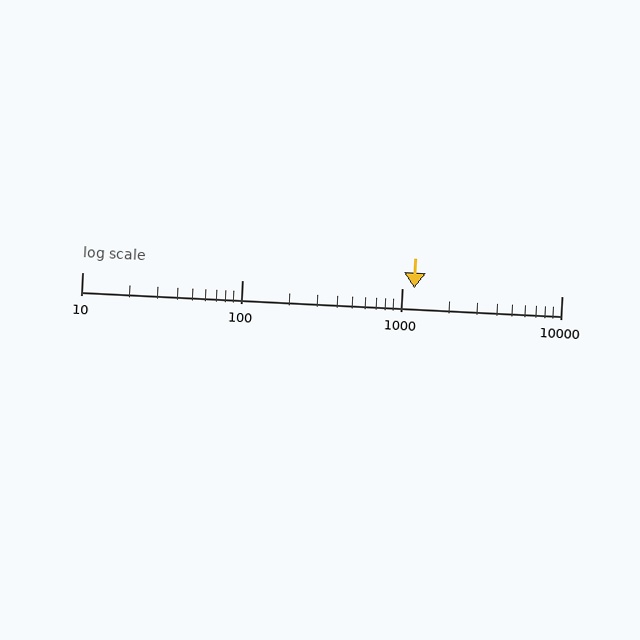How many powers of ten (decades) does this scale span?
The scale spans 3 decades, from 10 to 10000.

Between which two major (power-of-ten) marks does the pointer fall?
The pointer is between 1000 and 10000.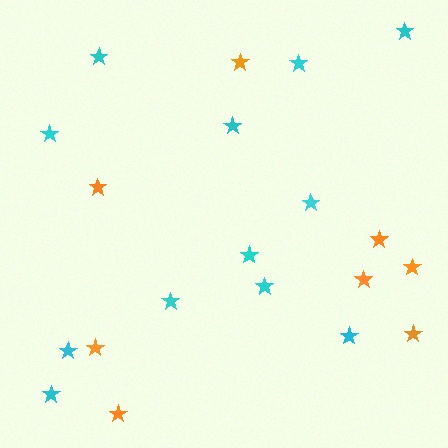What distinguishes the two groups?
There are 2 groups: one group of cyan stars (12) and one group of orange stars (8).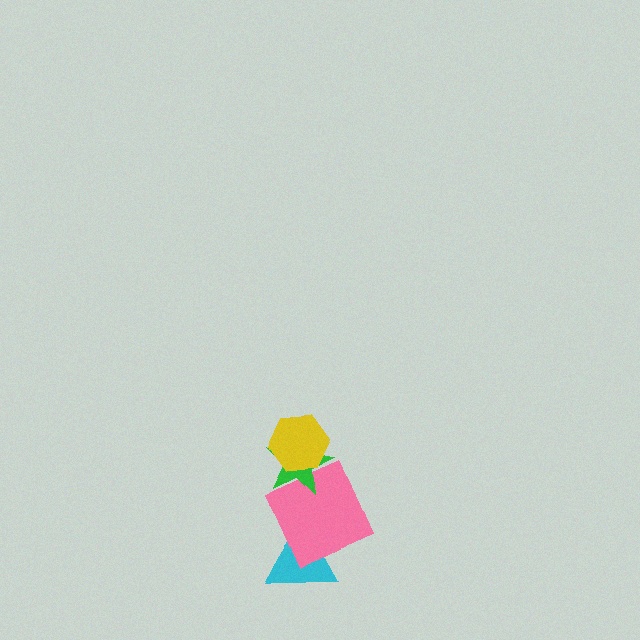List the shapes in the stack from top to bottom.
From top to bottom: the yellow hexagon, the green star, the pink square, the cyan triangle.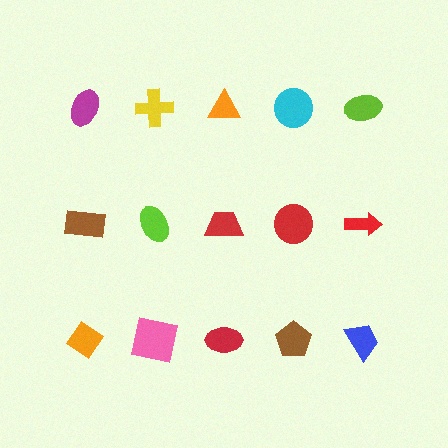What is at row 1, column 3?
An orange triangle.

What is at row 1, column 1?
A magenta ellipse.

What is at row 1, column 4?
A cyan circle.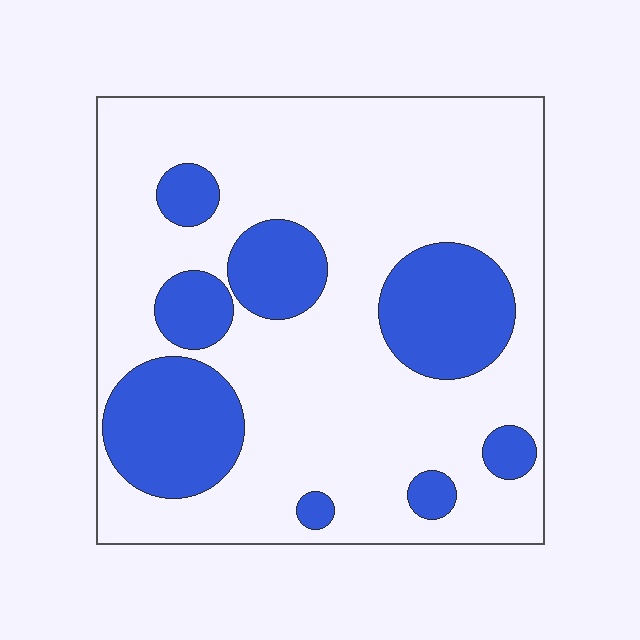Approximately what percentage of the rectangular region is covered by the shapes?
Approximately 25%.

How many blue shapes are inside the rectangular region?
8.